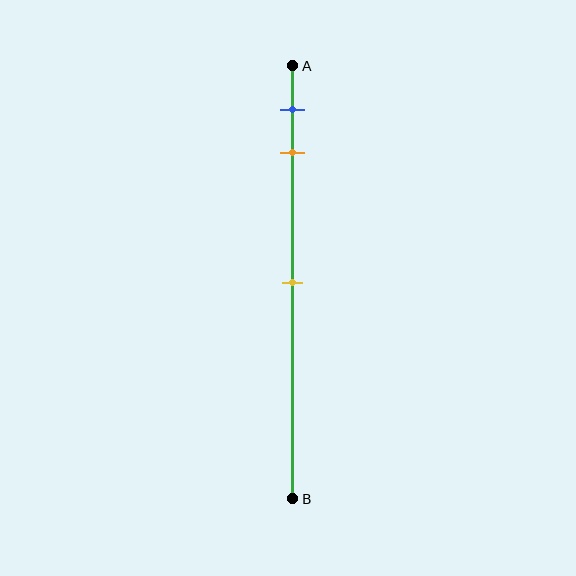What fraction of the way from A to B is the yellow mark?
The yellow mark is approximately 50% (0.5) of the way from A to B.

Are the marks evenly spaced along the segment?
No, the marks are not evenly spaced.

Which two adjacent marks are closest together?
The blue and orange marks are the closest adjacent pair.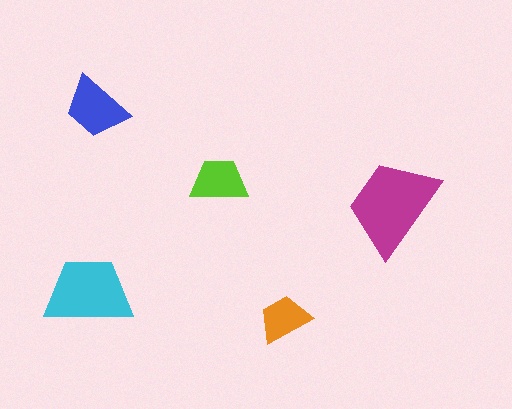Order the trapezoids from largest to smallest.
the magenta one, the cyan one, the blue one, the lime one, the orange one.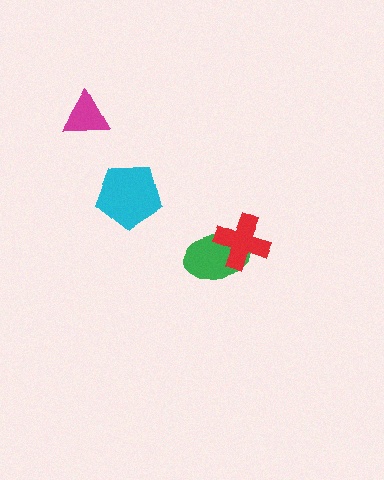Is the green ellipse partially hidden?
Yes, it is partially covered by another shape.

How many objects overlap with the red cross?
1 object overlaps with the red cross.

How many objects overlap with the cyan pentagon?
0 objects overlap with the cyan pentagon.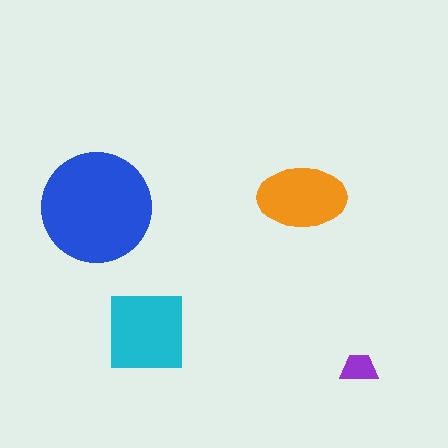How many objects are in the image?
There are 4 objects in the image.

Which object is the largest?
The blue circle.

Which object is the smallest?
The purple trapezoid.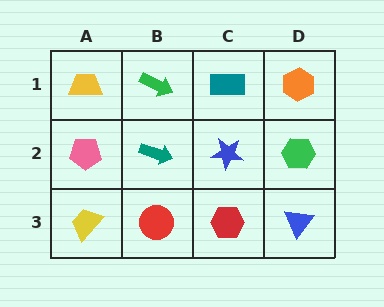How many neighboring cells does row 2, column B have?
4.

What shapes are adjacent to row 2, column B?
A green arrow (row 1, column B), a red circle (row 3, column B), a pink pentagon (row 2, column A), a blue star (row 2, column C).